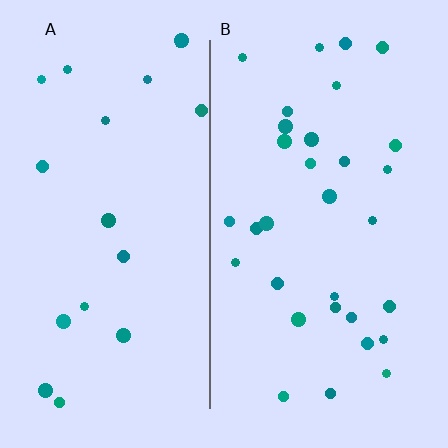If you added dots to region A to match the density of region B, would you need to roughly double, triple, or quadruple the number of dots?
Approximately double.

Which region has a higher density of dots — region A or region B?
B (the right).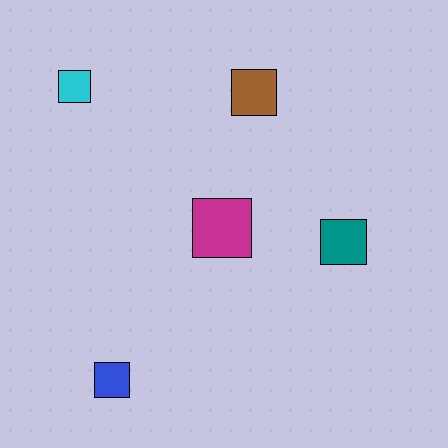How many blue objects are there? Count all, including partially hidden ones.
There is 1 blue object.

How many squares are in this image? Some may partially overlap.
There are 5 squares.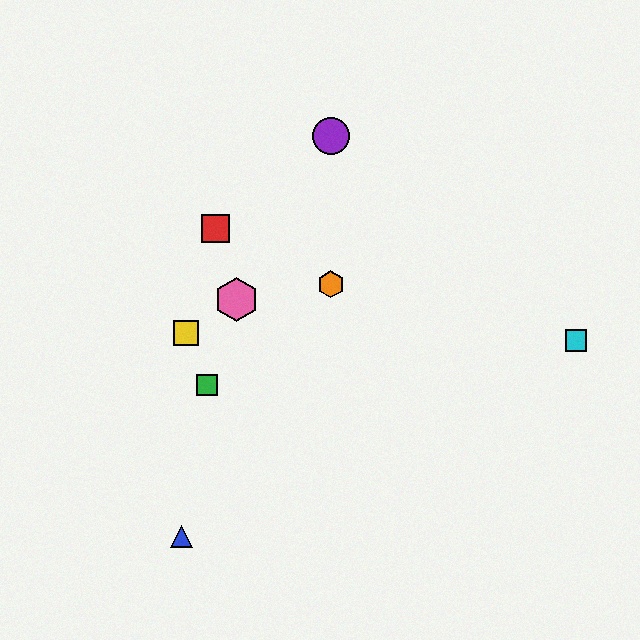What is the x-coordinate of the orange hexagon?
The orange hexagon is at x≈331.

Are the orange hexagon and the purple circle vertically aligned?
Yes, both are at x≈331.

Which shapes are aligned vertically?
The purple circle, the orange hexagon are aligned vertically.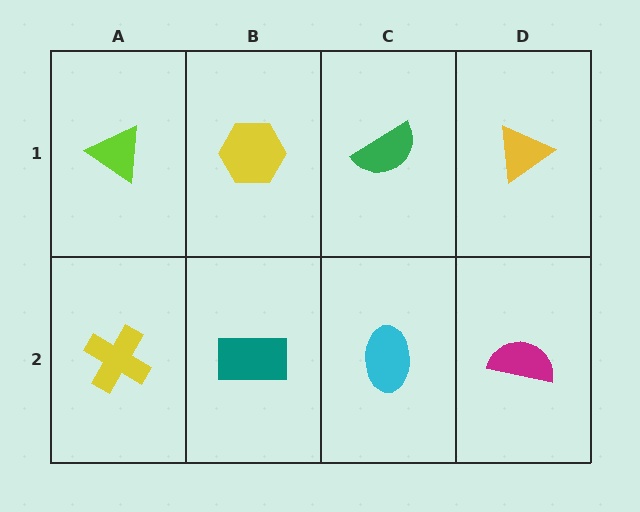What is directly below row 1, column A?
A yellow cross.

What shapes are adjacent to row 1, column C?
A cyan ellipse (row 2, column C), a yellow hexagon (row 1, column B), a yellow triangle (row 1, column D).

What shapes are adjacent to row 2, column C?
A green semicircle (row 1, column C), a teal rectangle (row 2, column B), a magenta semicircle (row 2, column D).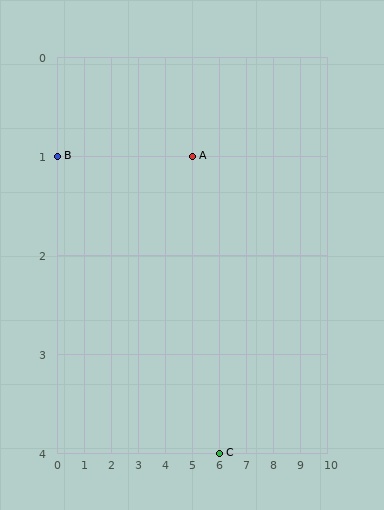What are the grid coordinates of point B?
Point B is at grid coordinates (0, 1).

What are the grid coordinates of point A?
Point A is at grid coordinates (5, 1).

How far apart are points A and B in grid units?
Points A and B are 5 columns apart.